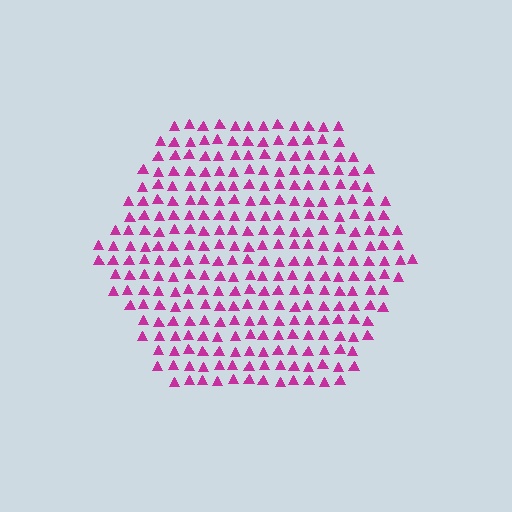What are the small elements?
The small elements are triangles.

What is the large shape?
The large shape is a hexagon.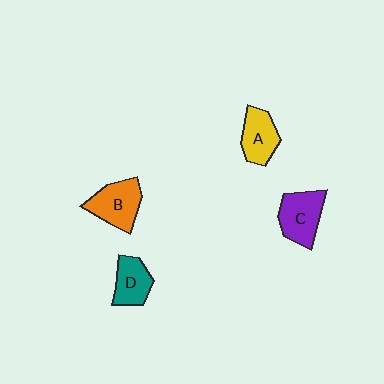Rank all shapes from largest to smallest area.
From largest to smallest: B (orange), C (purple), A (yellow), D (teal).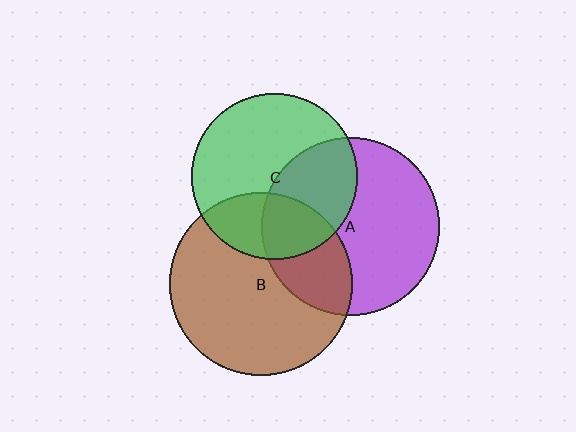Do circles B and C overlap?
Yes.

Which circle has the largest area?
Circle B (brown).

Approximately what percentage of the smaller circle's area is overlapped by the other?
Approximately 30%.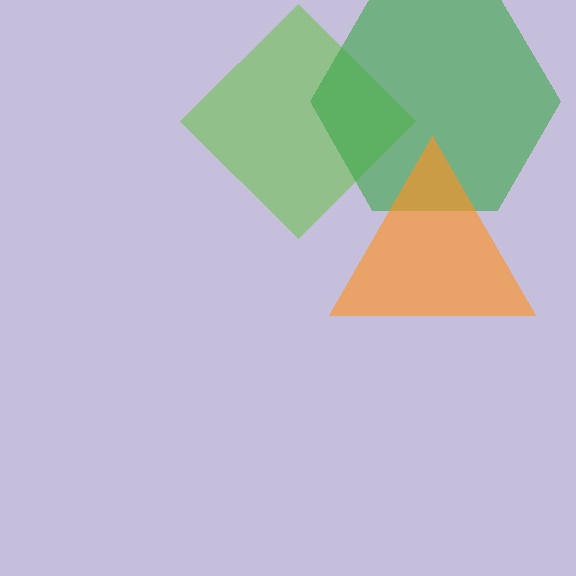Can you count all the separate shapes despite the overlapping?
Yes, there are 3 separate shapes.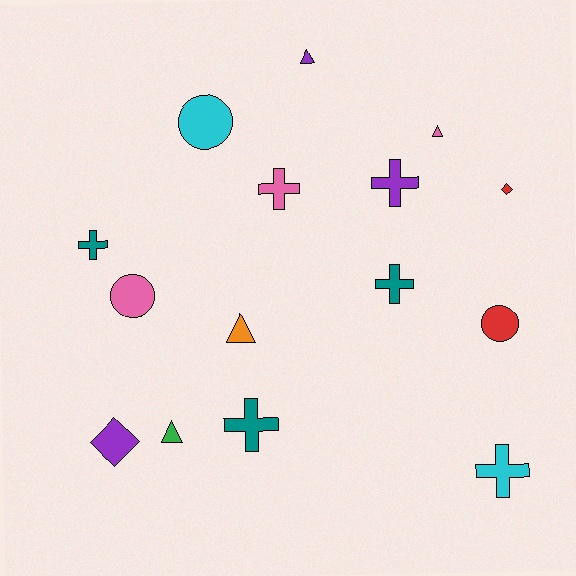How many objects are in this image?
There are 15 objects.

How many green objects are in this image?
There is 1 green object.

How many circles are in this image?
There are 3 circles.